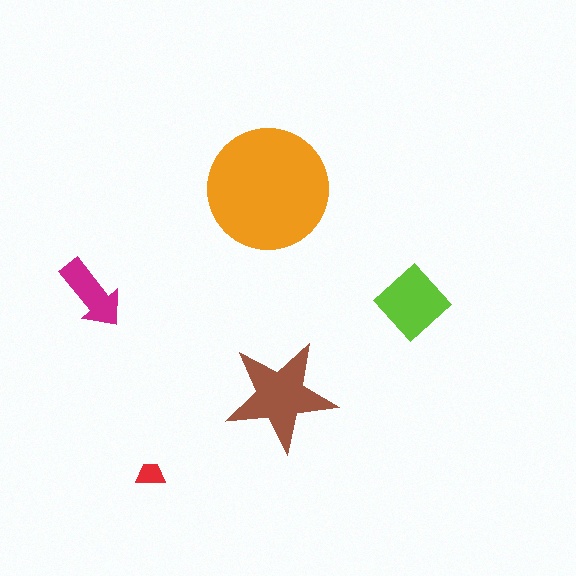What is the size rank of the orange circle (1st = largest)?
1st.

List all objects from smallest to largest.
The red trapezoid, the magenta arrow, the lime diamond, the brown star, the orange circle.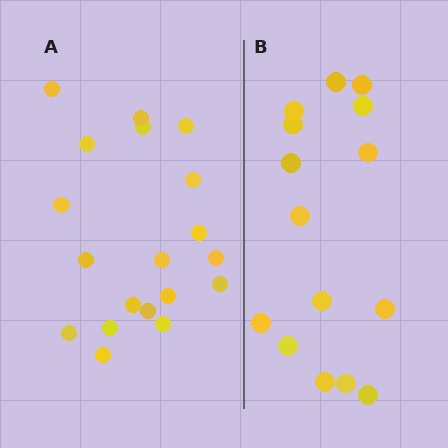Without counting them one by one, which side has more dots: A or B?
Region A (the left region) has more dots.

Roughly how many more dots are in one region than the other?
Region A has about 4 more dots than region B.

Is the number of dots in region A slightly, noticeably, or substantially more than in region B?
Region A has noticeably more, but not dramatically so. The ratio is roughly 1.3 to 1.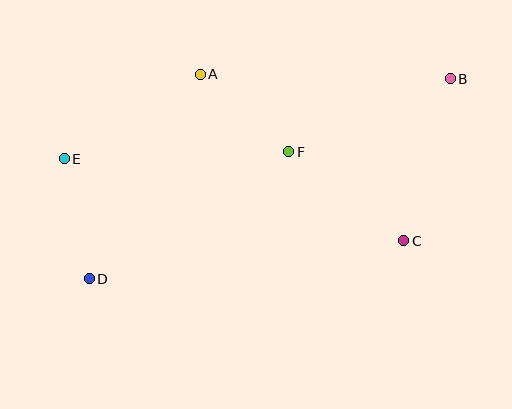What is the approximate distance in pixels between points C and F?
The distance between C and F is approximately 145 pixels.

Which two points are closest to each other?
Points A and F are closest to each other.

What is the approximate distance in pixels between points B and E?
The distance between B and E is approximately 394 pixels.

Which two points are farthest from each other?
Points B and D are farthest from each other.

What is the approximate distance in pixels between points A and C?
The distance between A and C is approximately 263 pixels.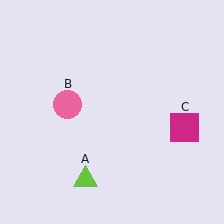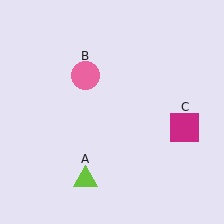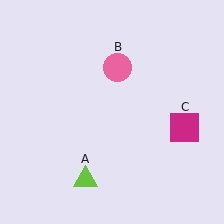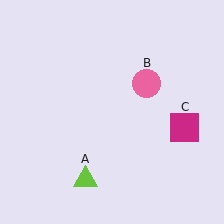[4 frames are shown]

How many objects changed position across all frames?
1 object changed position: pink circle (object B).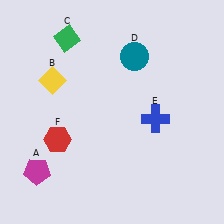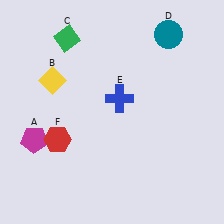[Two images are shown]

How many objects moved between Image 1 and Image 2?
3 objects moved between the two images.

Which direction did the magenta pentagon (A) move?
The magenta pentagon (A) moved up.